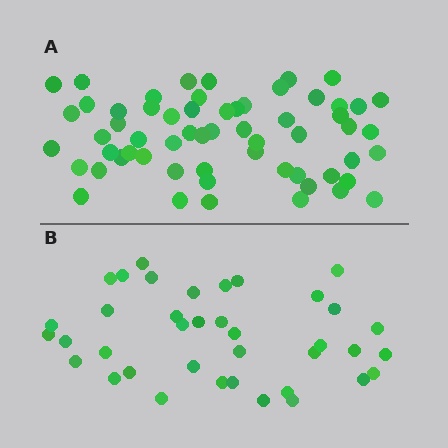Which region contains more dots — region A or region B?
Region A (the top region) has more dots.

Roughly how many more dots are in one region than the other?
Region A has approximately 20 more dots than region B.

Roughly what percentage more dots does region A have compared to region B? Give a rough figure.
About 60% more.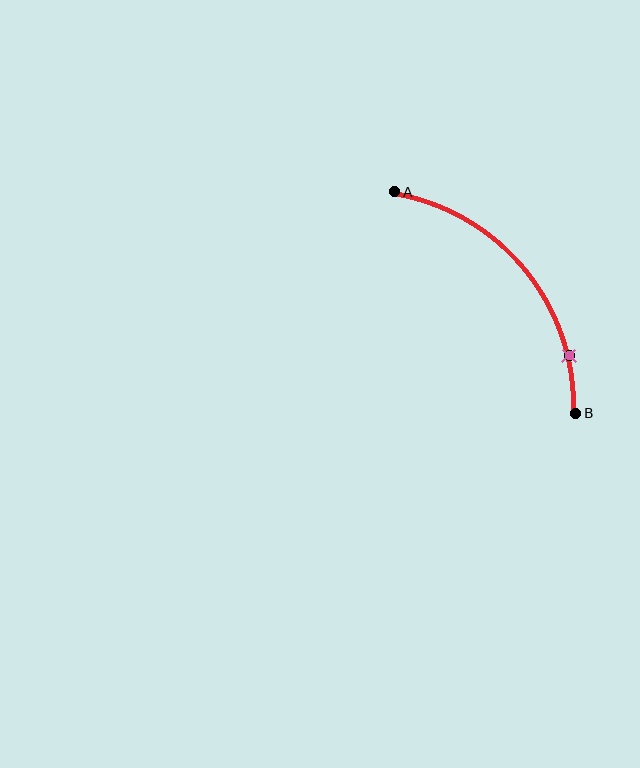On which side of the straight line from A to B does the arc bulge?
The arc bulges above and to the right of the straight line connecting A and B.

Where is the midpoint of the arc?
The arc midpoint is the point on the curve farthest from the straight line joining A and B. It sits above and to the right of that line.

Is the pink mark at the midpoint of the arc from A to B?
No. The pink mark lies on the arc but is closer to endpoint B. The arc midpoint would be at the point on the curve equidistant along the arc from both A and B.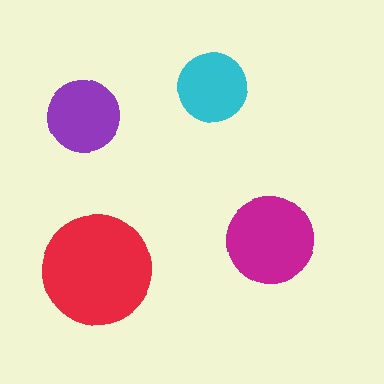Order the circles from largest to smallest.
the red one, the magenta one, the purple one, the cyan one.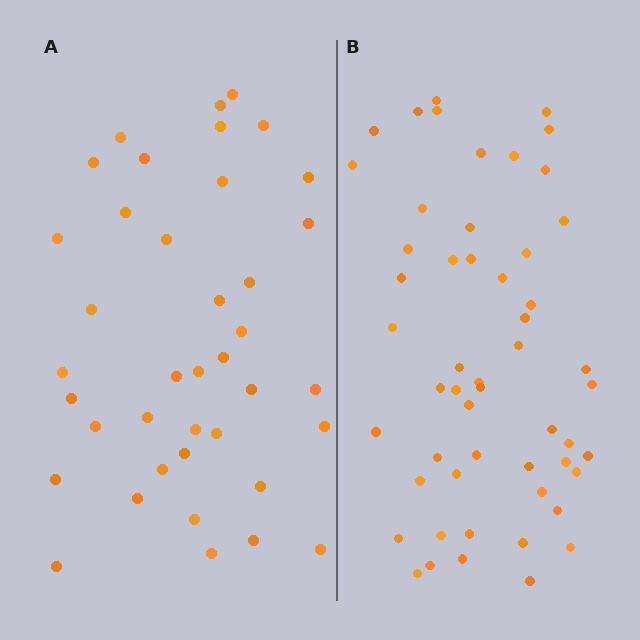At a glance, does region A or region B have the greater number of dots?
Region B (the right region) has more dots.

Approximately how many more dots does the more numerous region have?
Region B has approximately 15 more dots than region A.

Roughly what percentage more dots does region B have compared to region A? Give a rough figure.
About 35% more.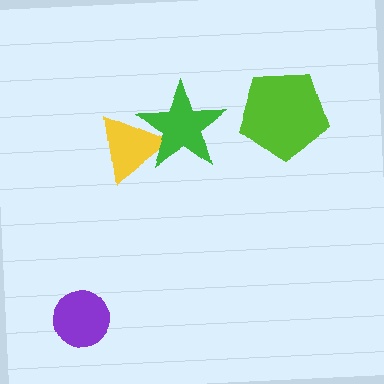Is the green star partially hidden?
No, no other shape covers it.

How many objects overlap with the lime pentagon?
0 objects overlap with the lime pentagon.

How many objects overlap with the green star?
1 object overlaps with the green star.